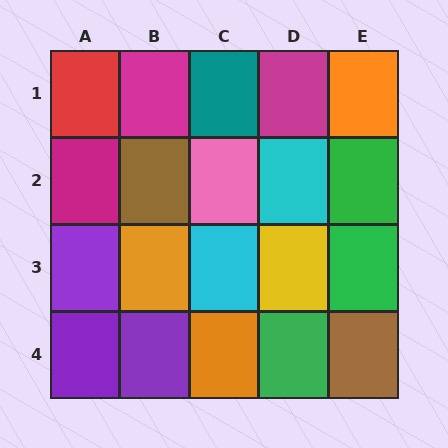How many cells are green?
3 cells are green.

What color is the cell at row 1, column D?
Magenta.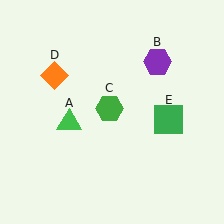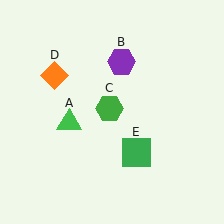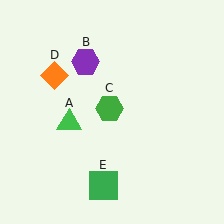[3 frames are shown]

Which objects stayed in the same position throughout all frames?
Green triangle (object A) and green hexagon (object C) and orange diamond (object D) remained stationary.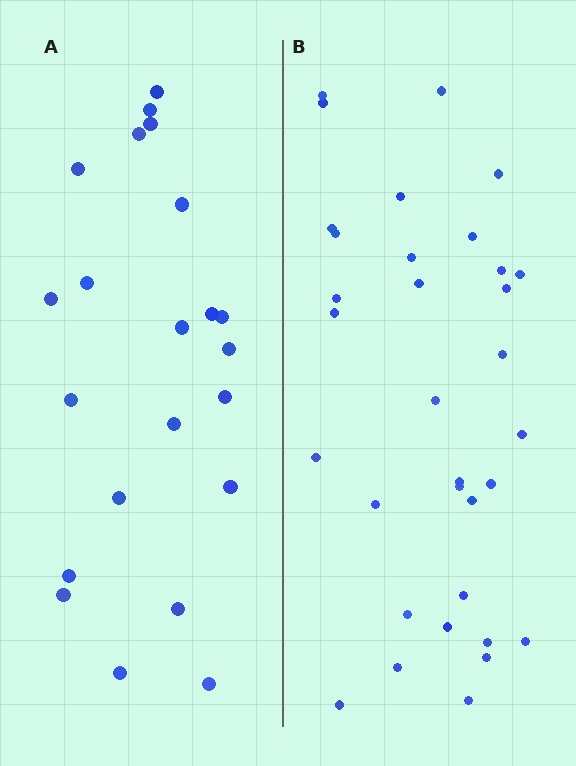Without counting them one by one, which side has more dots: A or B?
Region B (the right region) has more dots.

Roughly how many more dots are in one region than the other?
Region B has roughly 12 or so more dots than region A.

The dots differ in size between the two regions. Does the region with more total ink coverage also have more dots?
No. Region A has more total ink coverage because its dots are larger, but region B actually contains more individual dots. Total area can be misleading — the number of items is what matters here.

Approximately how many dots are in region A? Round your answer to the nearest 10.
About 20 dots. (The exact count is 22, which rounds to 20.)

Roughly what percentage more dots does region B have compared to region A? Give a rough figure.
About 50% more.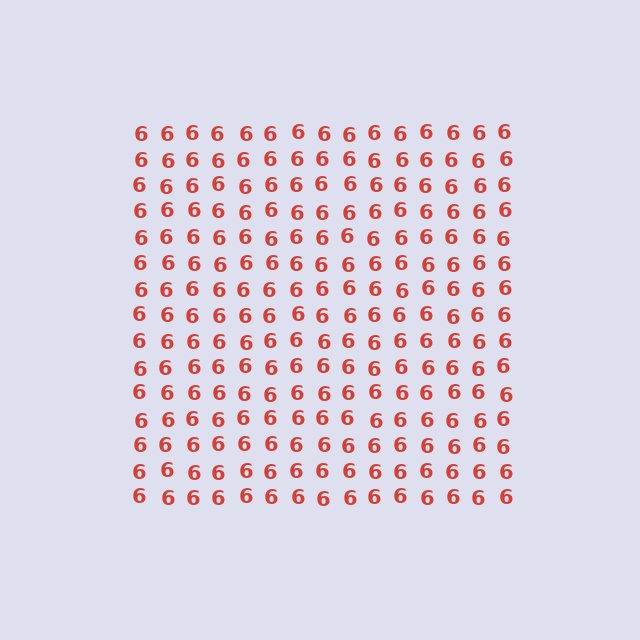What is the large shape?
The large shape is a square.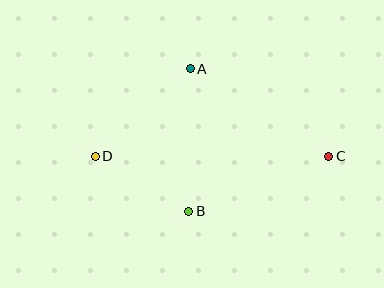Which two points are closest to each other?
Points B and D are closest to each other.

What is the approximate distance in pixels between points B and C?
The distance between B and C is approximately 150 pixels.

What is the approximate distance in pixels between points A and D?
The distance between A and D is approximately 129 pixels.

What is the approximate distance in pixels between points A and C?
The distance between A and C is approximately 164 pixels.